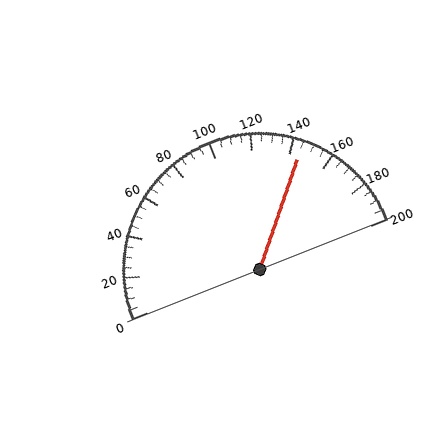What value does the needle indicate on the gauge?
The needle indicates approximately 145.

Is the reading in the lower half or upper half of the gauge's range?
The reading is in the upper half of the range (0 to 200).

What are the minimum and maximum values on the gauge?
The gauge ranges from 0 to 200.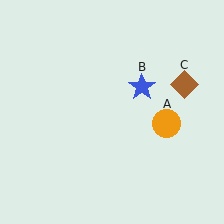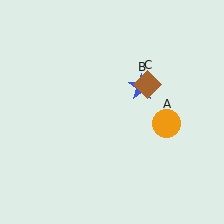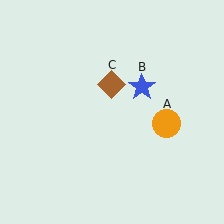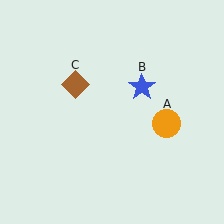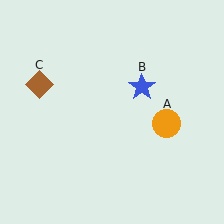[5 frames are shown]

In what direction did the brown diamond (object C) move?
The brown diamond (object C) moved left.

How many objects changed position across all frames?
1 object changed position: brown diamond (object C).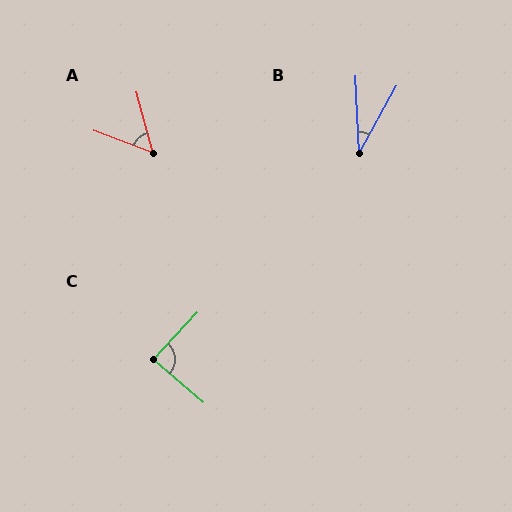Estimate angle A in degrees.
Approximately 54 degrees.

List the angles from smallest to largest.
B (32°), A (54°), C (88°).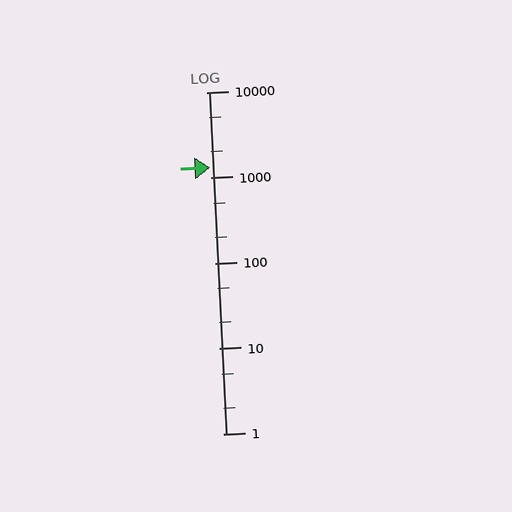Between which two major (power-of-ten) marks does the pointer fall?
The pointer is between 1000 and 10000.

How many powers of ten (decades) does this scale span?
The scale spans 4 decades, from 1 to 10000.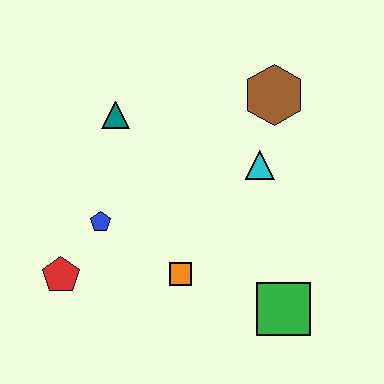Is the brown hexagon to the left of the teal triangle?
No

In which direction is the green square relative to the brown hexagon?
The green square is below the brown hexagon.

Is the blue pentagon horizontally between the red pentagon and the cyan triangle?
Yes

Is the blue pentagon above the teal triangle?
No